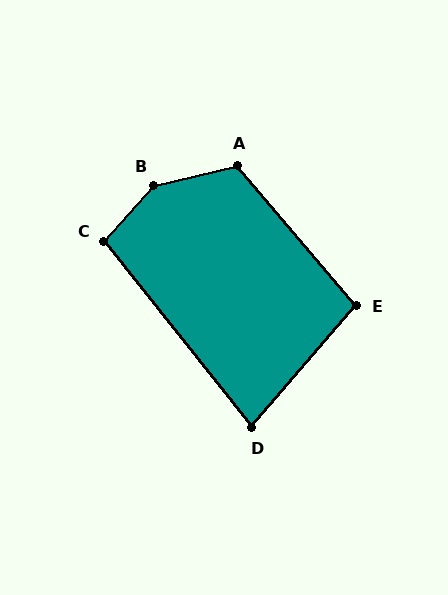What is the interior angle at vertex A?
Approximately 117 degrees (obtuse).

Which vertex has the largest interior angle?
B, at approximately 145 degrees.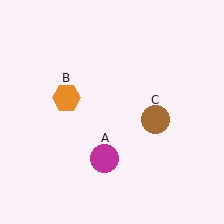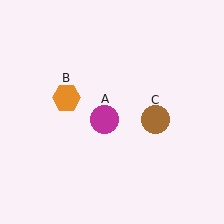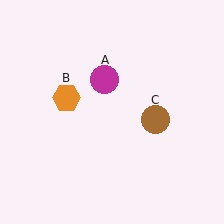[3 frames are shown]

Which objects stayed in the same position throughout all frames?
Orange hexagon (object B) and brown circle (object C) remained stationary.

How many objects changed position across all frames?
1 object changed position: magenta circle (object A).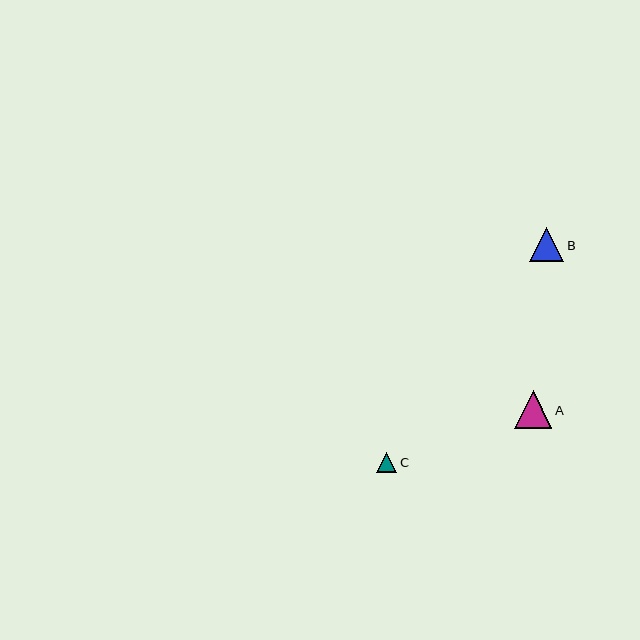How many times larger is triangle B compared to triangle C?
Triangle B is approximately 1.7 times the size of triangle C.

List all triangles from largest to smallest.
From largest to smallest: A, B, C.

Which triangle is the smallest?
Triangle C is the smallest with a size of approximately 20 pixels.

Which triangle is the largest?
Triangle A is the largest with a size of approximately 38 pixels.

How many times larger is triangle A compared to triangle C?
Triangle A is approximately 1.9 times the size of triangle C.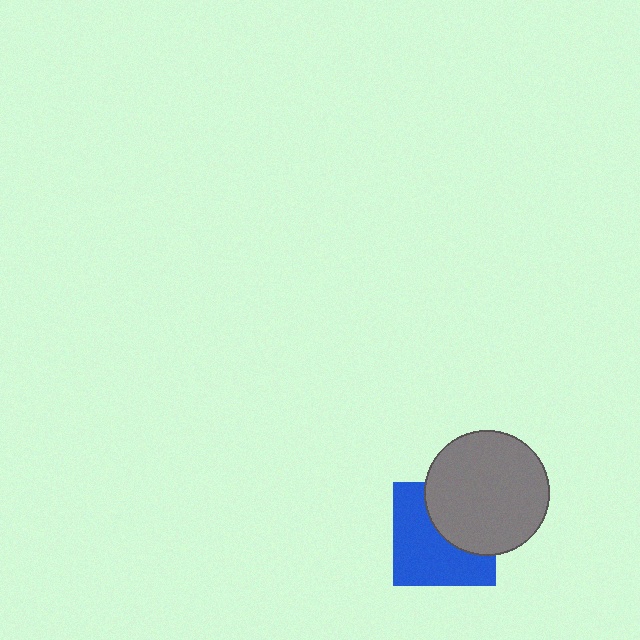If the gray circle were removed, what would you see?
You would see the complete blue square.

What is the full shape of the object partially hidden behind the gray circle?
The partially hidden object is a blue square.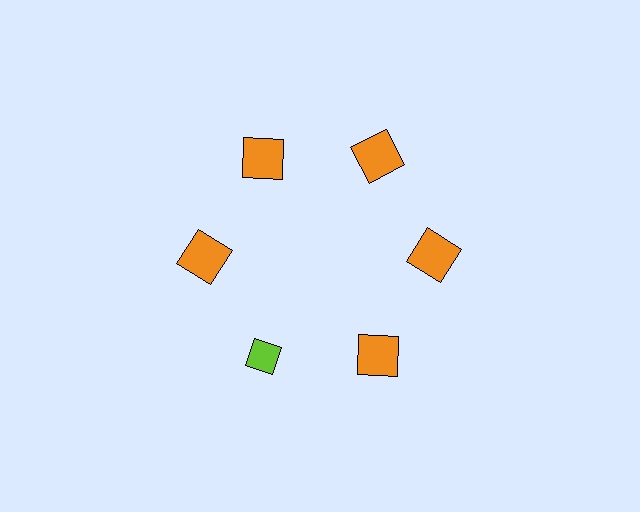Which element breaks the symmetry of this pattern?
The lime diamond at roughly the 7 o'clock position breaks the symmetry. All other shapes are orange squares.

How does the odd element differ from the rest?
It differs in both color (lime instead of orange) and shape (diamond instead of square).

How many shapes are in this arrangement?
There are 6 shapes arranged in a ring pattern.